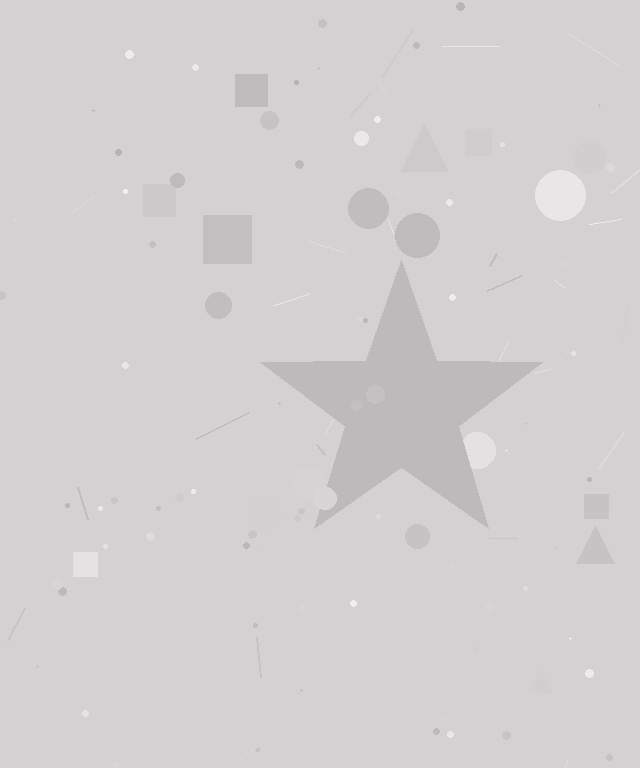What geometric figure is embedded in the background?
A star is embedded in the background.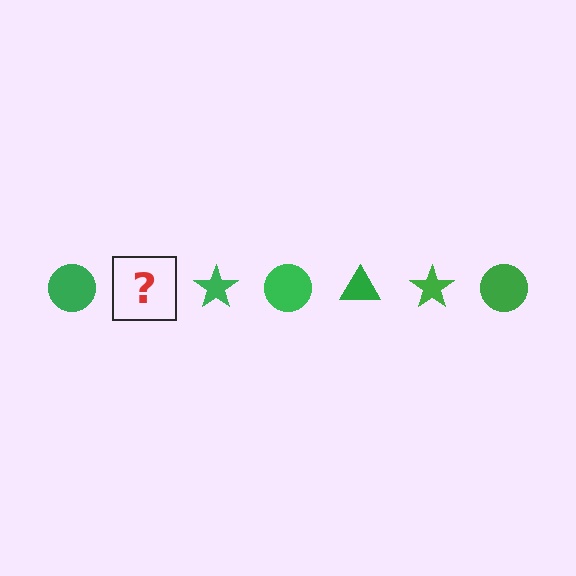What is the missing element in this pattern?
The missing element is a green triangle.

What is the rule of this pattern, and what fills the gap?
The rule is that the pattern cycles through circle, triangle, star shapes in green. The gap should be filled with a green triangle.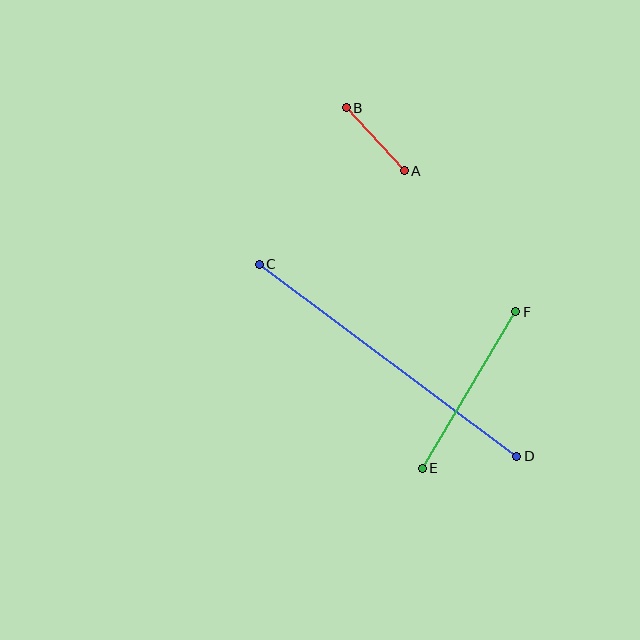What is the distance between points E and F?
The distance is approximately 182 pixels.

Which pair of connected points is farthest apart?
Points C and D are farthest apart.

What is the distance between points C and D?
The distance is approximately 321 pixels.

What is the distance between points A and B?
The distance is approximately 85 pixels.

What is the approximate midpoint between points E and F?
The midpoint is at approximately (469, 390) pixels.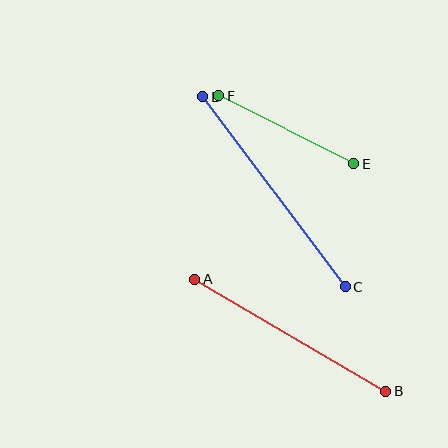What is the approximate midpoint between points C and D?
The midpoint is at approximately (274, 192) pixels.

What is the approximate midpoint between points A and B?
The midpoint is at approximately (290, 335) pixels.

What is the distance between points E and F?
The distance is approximately 151 pixels.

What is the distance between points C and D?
The distance is approximately 237 pixels.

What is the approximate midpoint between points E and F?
The midpoint is at approximately (286, 130) pixels.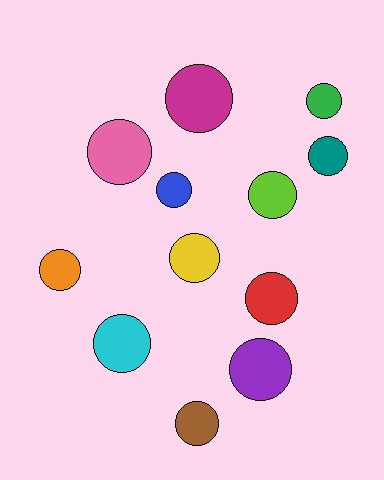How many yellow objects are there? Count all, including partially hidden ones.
There is 1 yellow object.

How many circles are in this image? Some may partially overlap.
There are 12 circles.